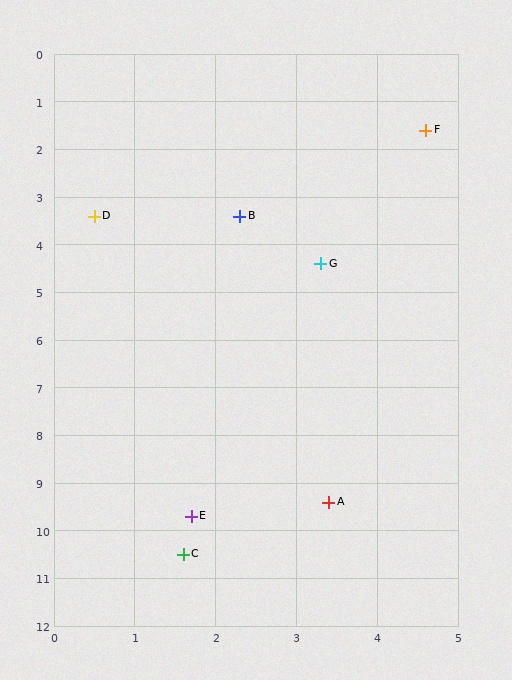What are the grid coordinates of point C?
Point C is at approximately (1.6, 10.5).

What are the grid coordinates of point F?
Point F is at approximately (4.6, 1.6).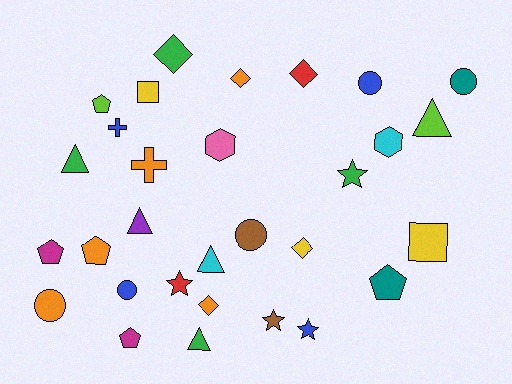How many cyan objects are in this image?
There are 2 cyan objects.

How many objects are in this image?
There are 30 objects.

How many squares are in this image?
There are 2 squares.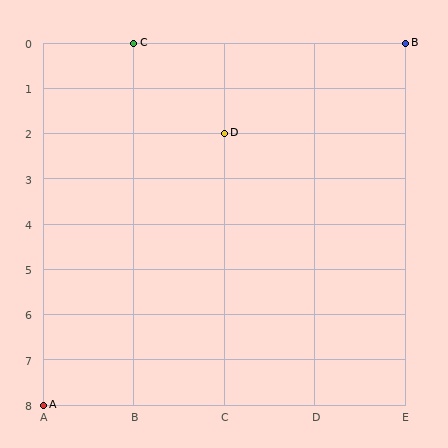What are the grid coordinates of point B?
Point B is at grid coordinates (E, 0).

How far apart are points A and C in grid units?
Points A and C are 1 column and 8 rows apart (about 8.1 grid units diagonally).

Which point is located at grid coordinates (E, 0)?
Point B is at (E, 0).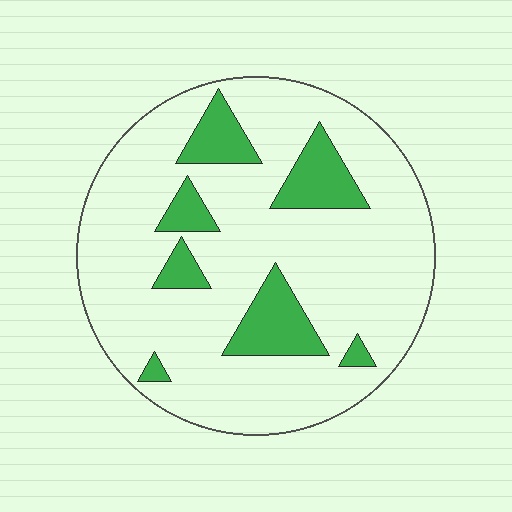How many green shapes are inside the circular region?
7.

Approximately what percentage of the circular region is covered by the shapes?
Approximately 20%.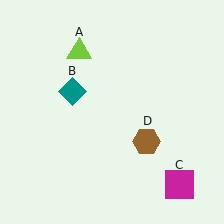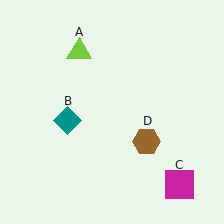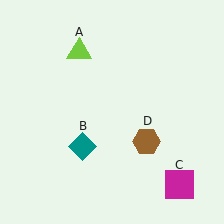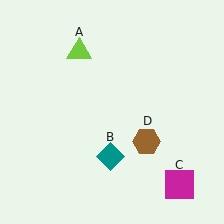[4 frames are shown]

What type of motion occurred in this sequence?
The teal diamond (object B) rotated counterclockwise around the center of the scene.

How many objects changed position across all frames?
1 object changed position: teal diamond (object B).